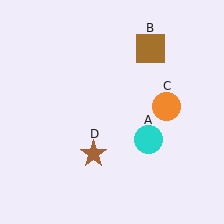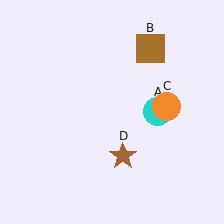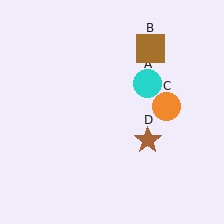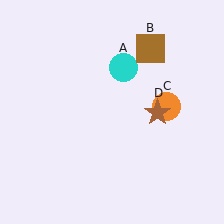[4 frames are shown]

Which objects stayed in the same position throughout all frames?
Brown square (object B) and orange circle (object C) remained stationary.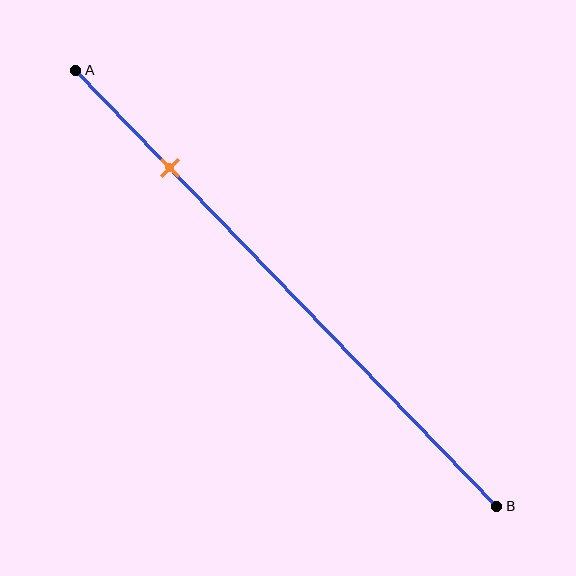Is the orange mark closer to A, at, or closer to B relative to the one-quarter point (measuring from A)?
The orange mark is approximately at the one-quarter point of segment AB.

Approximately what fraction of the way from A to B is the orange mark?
The orange mark is approximately 20% of the way from A to B.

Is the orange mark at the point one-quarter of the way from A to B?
Yes, the mark is approximately at the one-quarter point.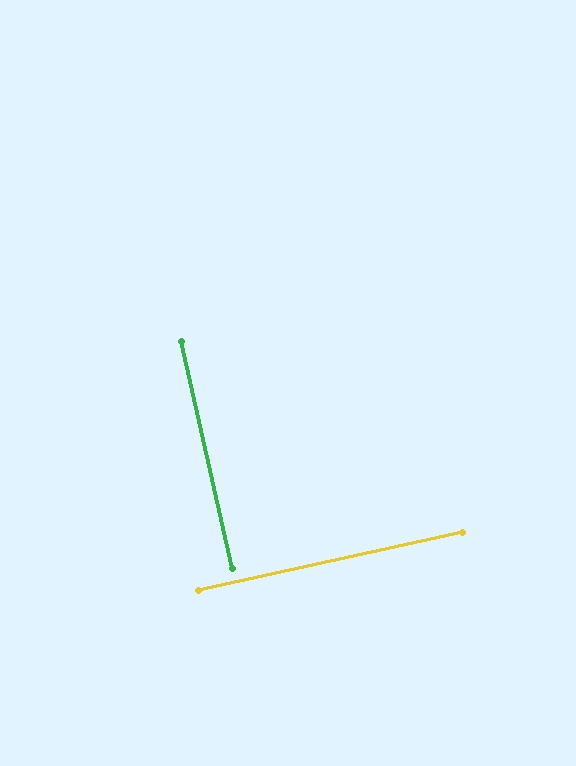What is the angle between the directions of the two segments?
Approximately 90 degrees.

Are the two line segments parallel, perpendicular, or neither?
Perpendicular — they meet at approximately 90°.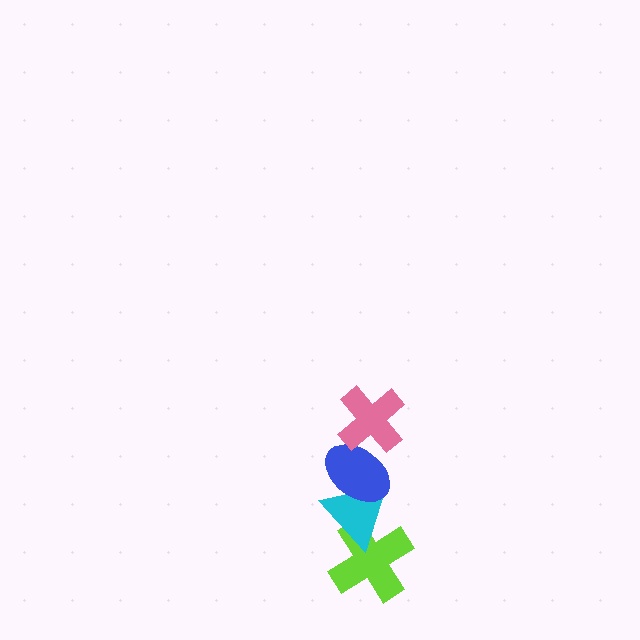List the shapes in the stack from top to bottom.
From top to bottom: the pink cross, the blue ellipse, the cyan triangle, the lime cross.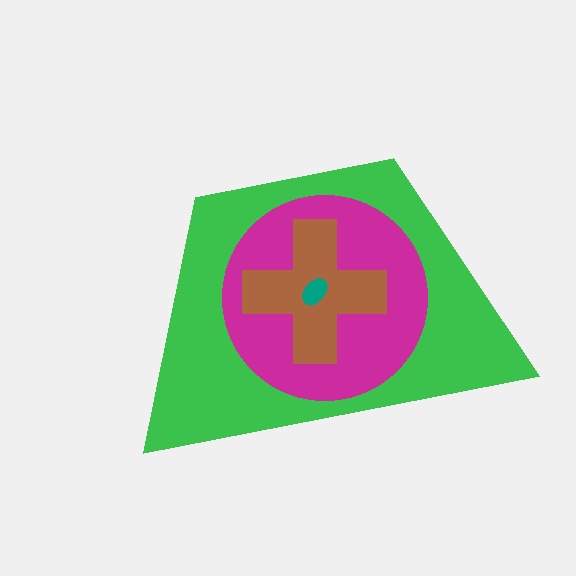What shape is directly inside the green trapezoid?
The magenta circle.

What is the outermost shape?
The green trapezoid.